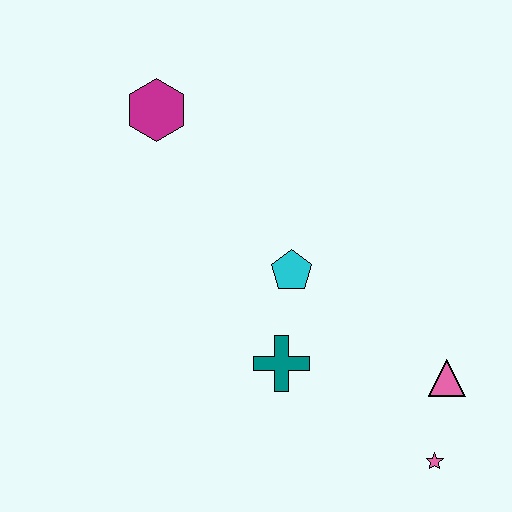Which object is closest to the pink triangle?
The pink star is closest to the pink triangle.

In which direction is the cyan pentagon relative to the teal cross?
The cyan pentagon is above the teal cross.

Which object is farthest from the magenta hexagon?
The pink star is farthest from the magenta hexagon.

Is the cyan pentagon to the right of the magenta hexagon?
Yes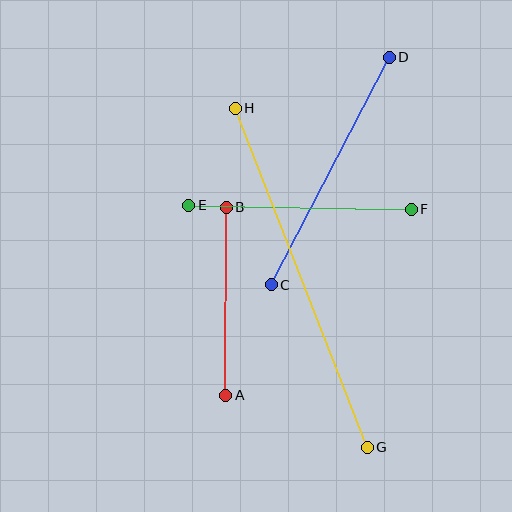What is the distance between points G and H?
The distance is approximately 364 pixels.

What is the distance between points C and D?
The distance is approximately 256 pixels.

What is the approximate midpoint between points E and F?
The midpoint is at approximately (300, 207) pixels.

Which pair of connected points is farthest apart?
Points G and H are farthest apart.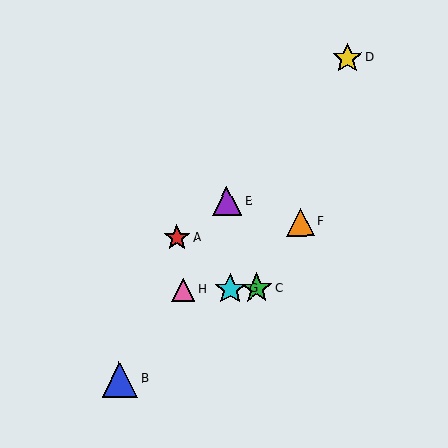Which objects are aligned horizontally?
Objects C, G, H are aligned horizontally.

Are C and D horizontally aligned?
No, C is at y≈288 and D is at y≈58.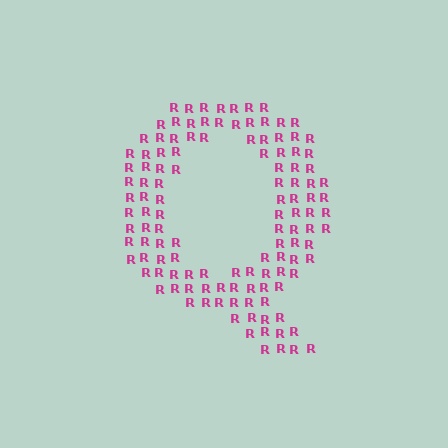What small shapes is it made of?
It is made of small letter R's.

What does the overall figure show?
The overall figure shows the letter Q.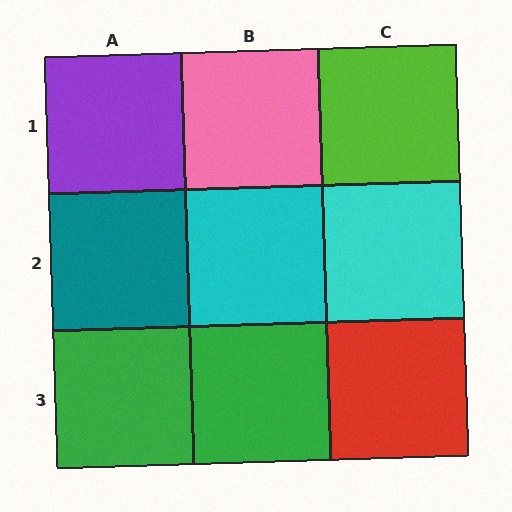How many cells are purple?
1 cell is purple.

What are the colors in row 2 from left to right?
Teal, cyan, cyan.